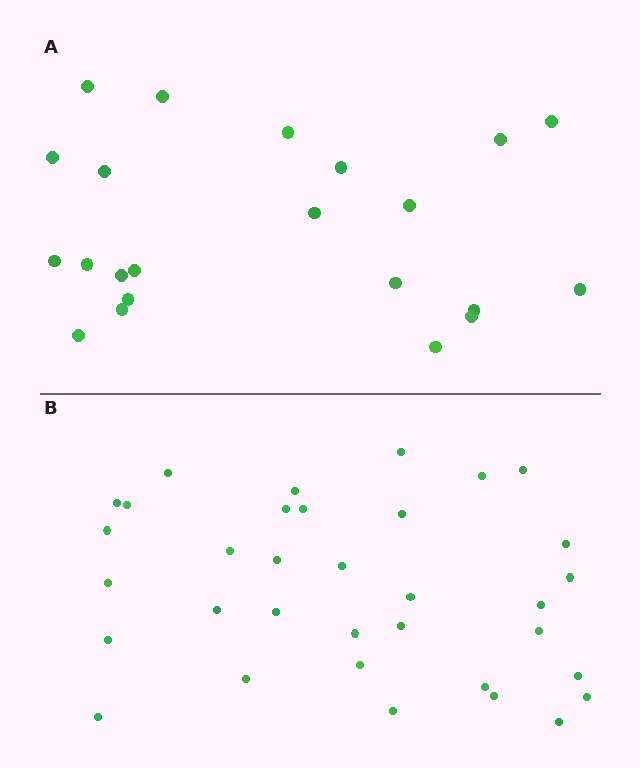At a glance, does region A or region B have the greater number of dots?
Region B (the bottom region) has more dots.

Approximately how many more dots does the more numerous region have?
Region B has roughly 12 or so more dots than region A.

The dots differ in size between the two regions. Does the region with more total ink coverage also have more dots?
No. Region A has more total ink coverage because its dots are larger, but region B actually contains more individual dots. Total area can be misleading — the number of items is what matters here.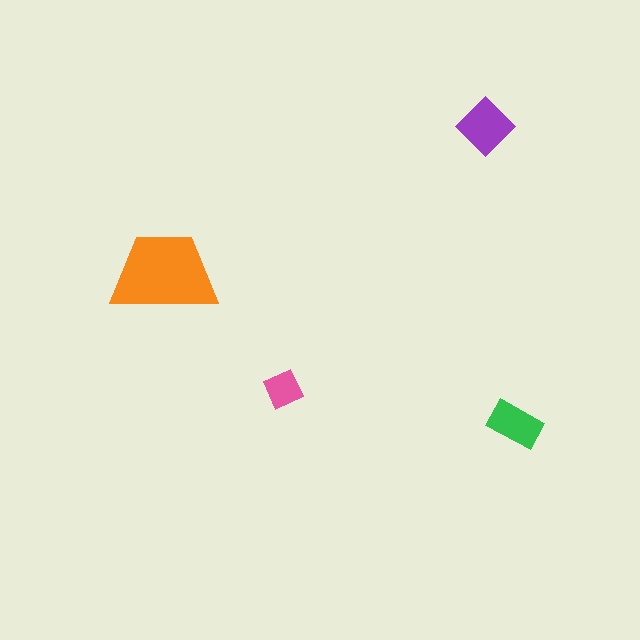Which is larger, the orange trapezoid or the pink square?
The orange trapezoid.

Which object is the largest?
The orange trapezoid.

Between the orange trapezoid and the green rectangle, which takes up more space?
The orange trapezoid.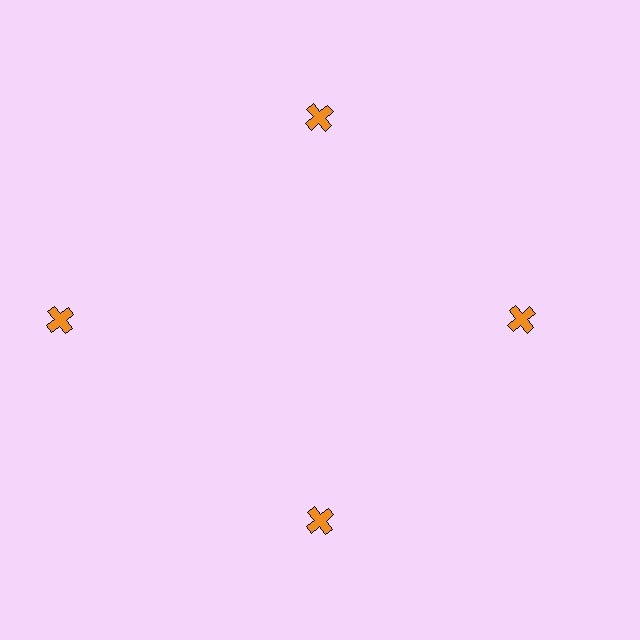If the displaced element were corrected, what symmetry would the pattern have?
It would have 4-fold rotational symmetry — the pattern would map onto itself every 90 degrees.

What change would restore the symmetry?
The symmetry would be restored by moving it inward, back onto the ring so that all 4 crosses sit at equal angles and equal distance from the center.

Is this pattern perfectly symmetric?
No. The 4 orange crosses are arranged in a ring, but one element near the 9 o'clock position is pushed outward from the center, breaking the 4-fold rotational symmetry.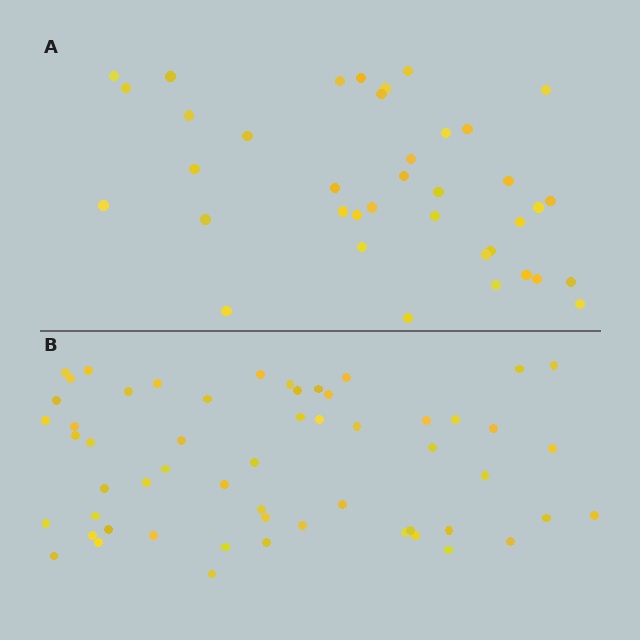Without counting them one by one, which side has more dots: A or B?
Region B (the bottom region) has more dots.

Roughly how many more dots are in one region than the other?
Region B has approximately 20 more dots than region A.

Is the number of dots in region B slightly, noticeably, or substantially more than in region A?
Region B has substantially more. The ratio is roughly 1.5 to 1.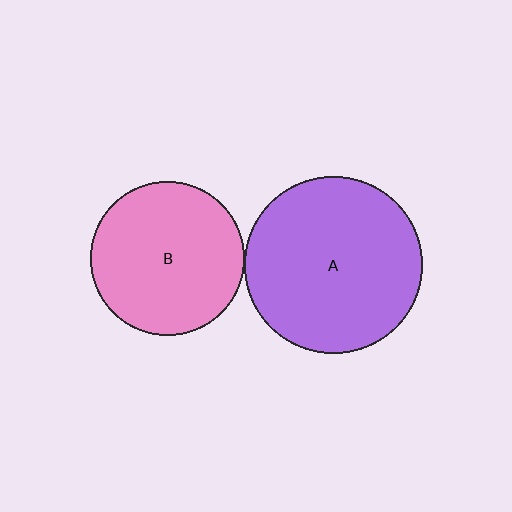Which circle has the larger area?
Circle A (purple).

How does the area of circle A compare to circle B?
Approximately 1.3 times.